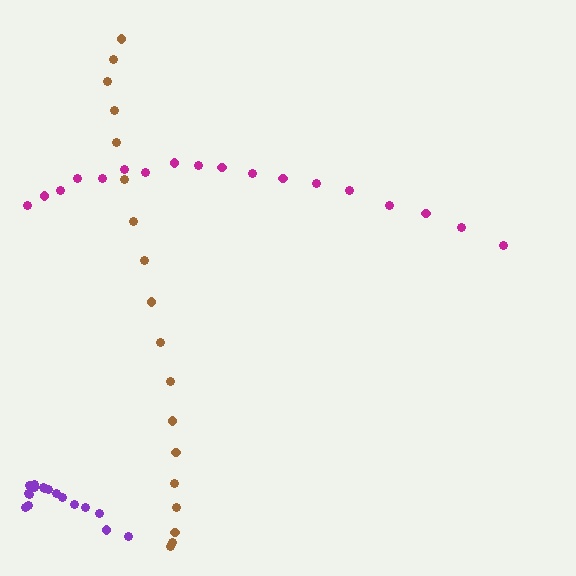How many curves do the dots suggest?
There are 3 distinct paths.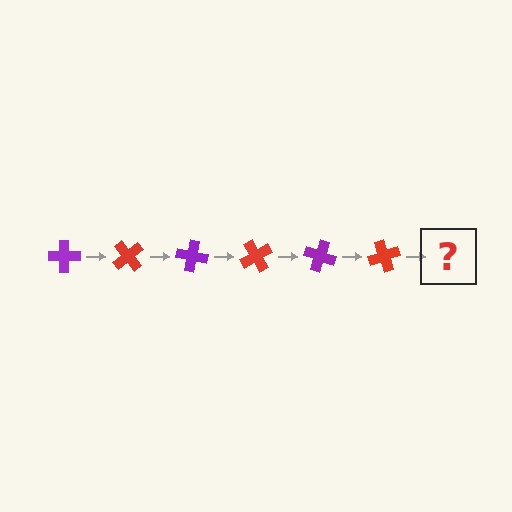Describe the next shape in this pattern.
It should be a purple cross, rotated 300 degrees from the start.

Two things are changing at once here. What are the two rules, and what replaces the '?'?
The two rules are that it rotates 50 degrees each step and the color cycles through purple and red. The '?' should be a purple cross, rotated 300 degrees from the start.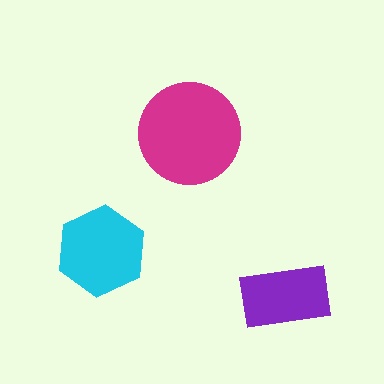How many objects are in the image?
There are 3 objects in the image.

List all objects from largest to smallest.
The magenta circle, the cyan hexagon, the purple rectangle.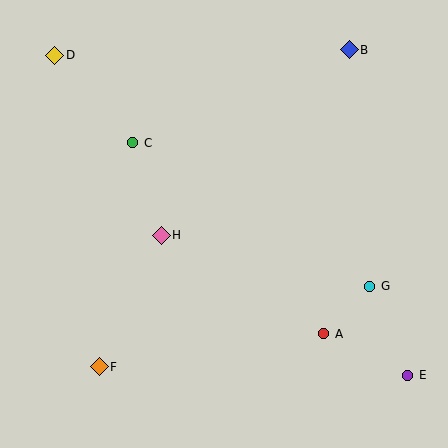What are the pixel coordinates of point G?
Point G is at (370, 286).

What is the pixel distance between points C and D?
The distance between C and D is 117 pixels.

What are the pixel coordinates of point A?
Point A is at (324, 334).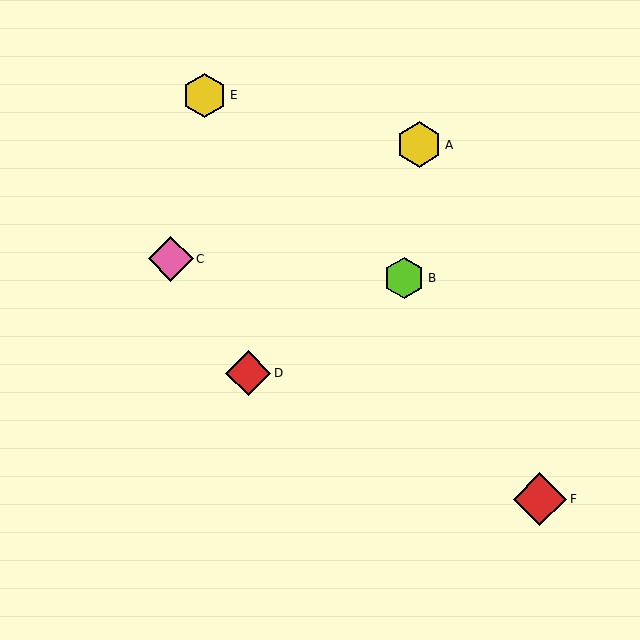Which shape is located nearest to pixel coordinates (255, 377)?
The red diamond (labeled D) at (248, 373) is nearest to that location.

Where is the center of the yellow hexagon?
The center of the yellow hexagon is at (419, 145).